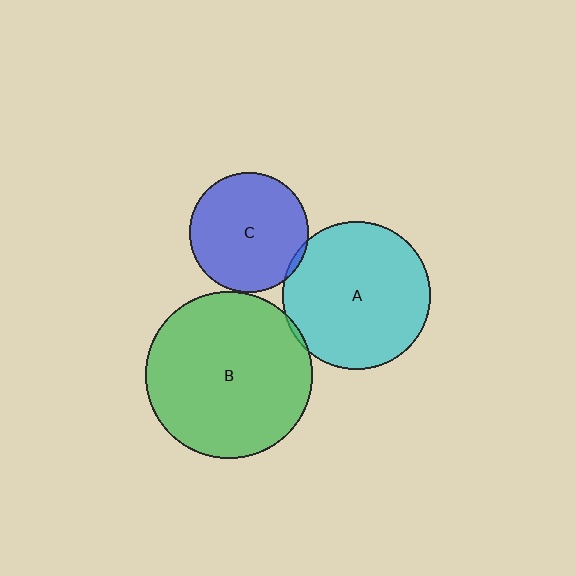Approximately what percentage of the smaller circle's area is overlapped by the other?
Approximately 5%.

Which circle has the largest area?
Circle B (green).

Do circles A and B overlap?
Yes.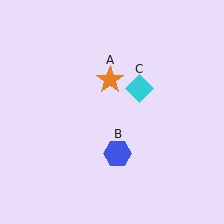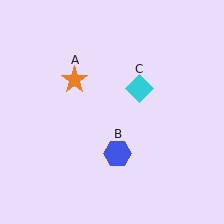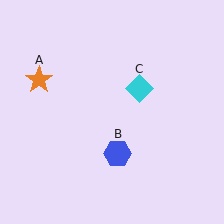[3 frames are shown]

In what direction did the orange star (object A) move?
The orange star (object A) moved left.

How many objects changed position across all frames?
1 object changed position: orange star (object A).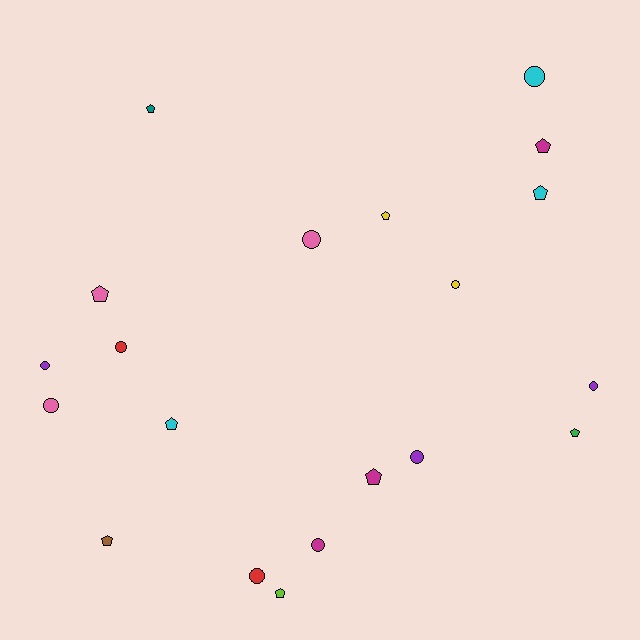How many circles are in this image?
There are 10 circles.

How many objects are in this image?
There are 20 objects.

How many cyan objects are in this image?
There are 3 cyan objects.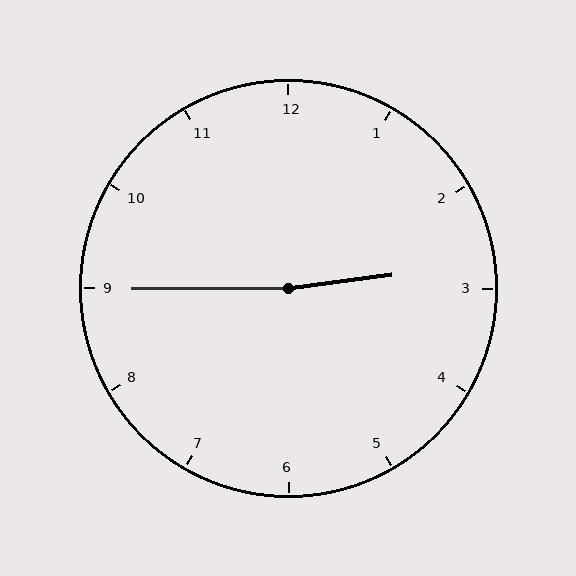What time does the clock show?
2:45.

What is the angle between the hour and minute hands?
Approximately 172 degrees.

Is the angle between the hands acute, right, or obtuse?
It is obtuse.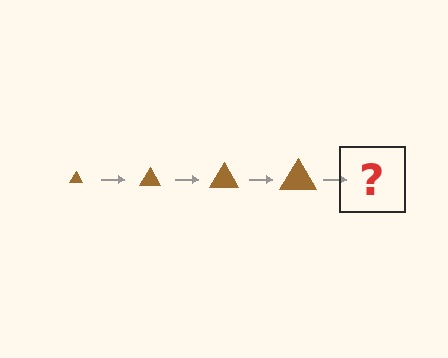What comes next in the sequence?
The next element should be a brown triangle, larger than the previous one.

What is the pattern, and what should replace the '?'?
The pattern is that the triangle gets progressively larger each step. The '?' should be a brown triangle, larger than the previous one.